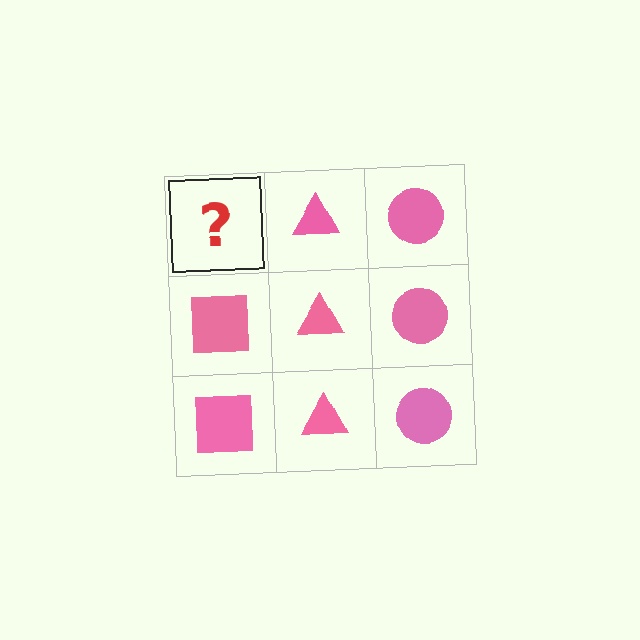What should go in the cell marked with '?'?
The missing cell should contain a pink square.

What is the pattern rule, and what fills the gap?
The rule is that each column has a consistent shape. The gap should be filled with a pink square.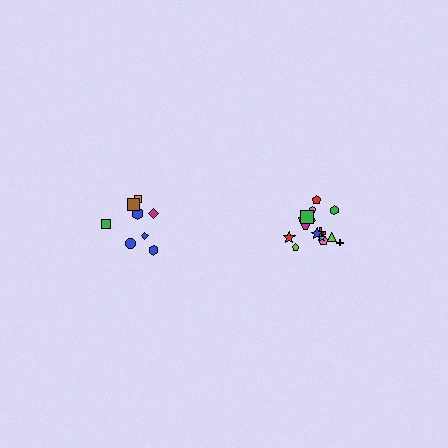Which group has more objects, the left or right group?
The right group.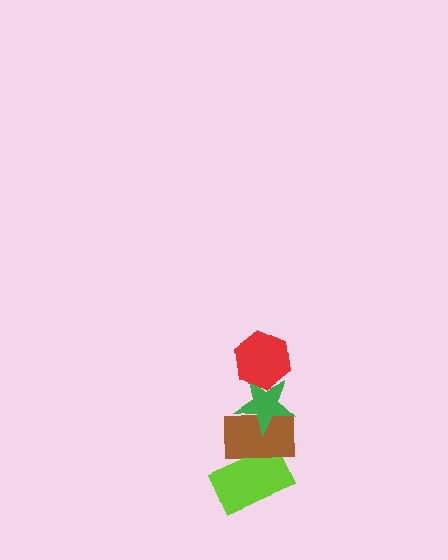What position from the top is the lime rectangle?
The lime rectangle is 4th from the top.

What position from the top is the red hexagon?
The red hexagon is 1st from the top.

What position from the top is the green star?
The green star is 2nd from the top.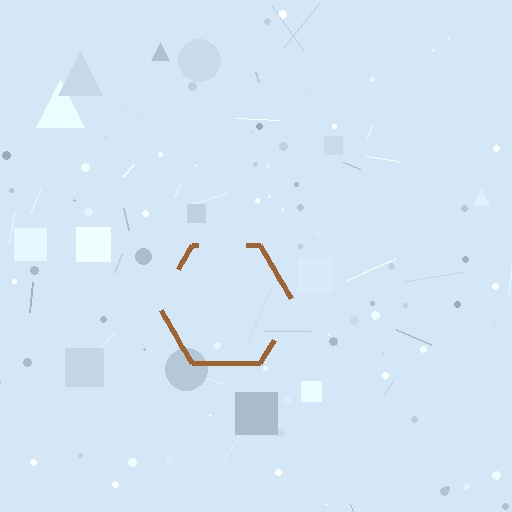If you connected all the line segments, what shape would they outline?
They would outline a hexagon.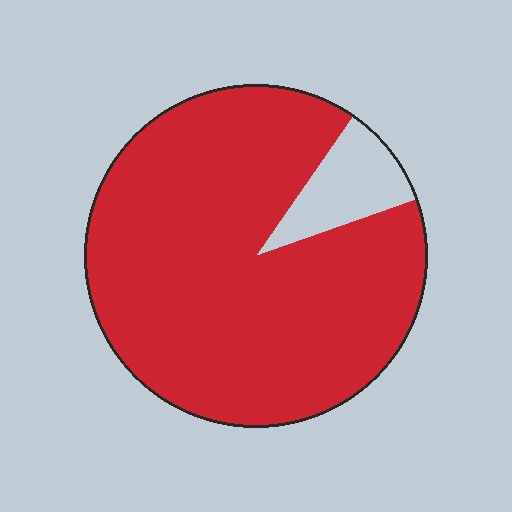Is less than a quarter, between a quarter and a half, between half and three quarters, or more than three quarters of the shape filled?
More than three quarters.